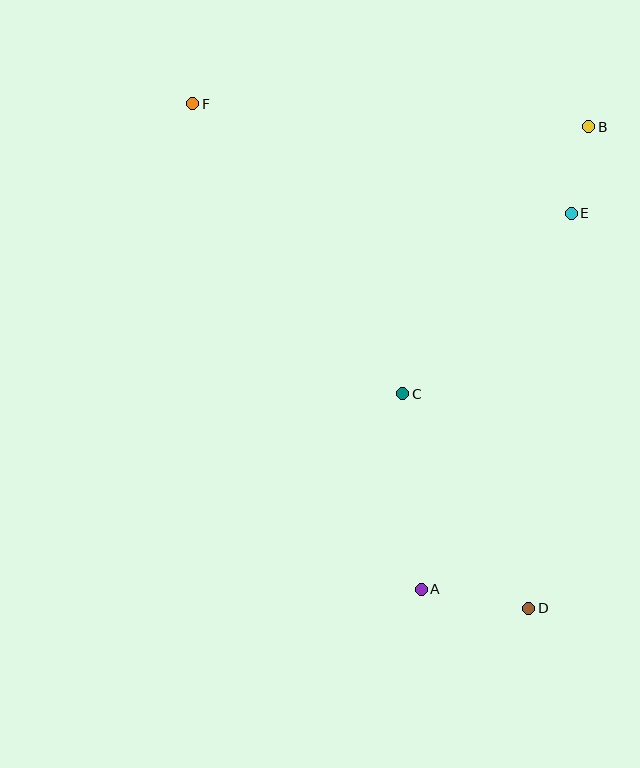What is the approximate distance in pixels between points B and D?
The distance between B and D is approximately 485 pixels.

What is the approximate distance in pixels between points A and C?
The distance between A and C is approximately 196 pixels.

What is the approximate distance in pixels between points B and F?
The distance between B and F is approximately 396 pixels.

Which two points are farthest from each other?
Points D and F are farthest from each other.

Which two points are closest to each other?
Points B and E are closest to each other.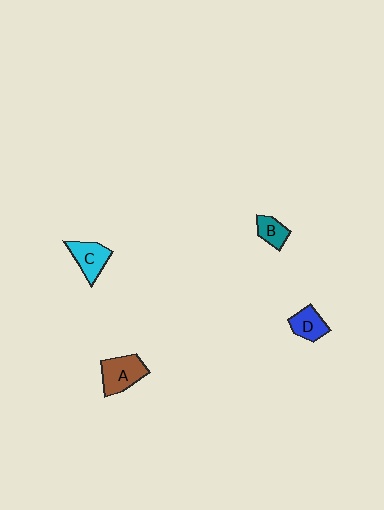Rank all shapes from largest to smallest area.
From largest to smallest: A (brown), C (cyan), D (blue), B (teal).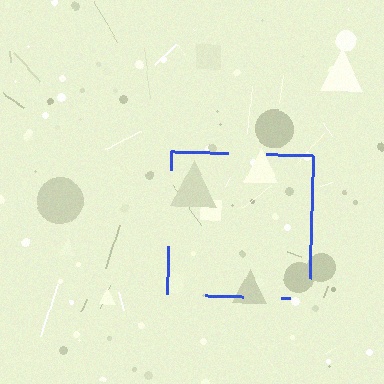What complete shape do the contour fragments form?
The contour fragments form a square.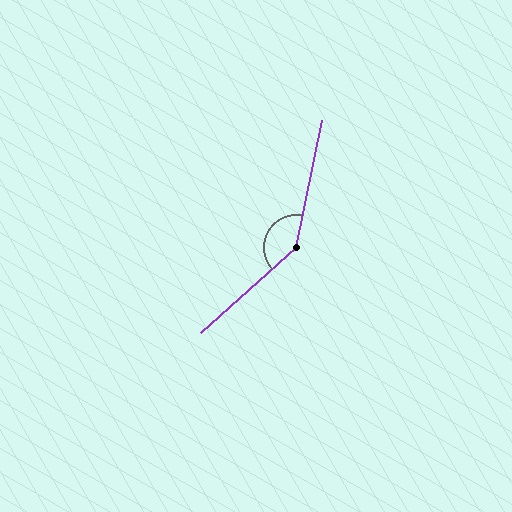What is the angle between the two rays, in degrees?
Approximately 143 degrees.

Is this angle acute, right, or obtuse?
It is obtuse.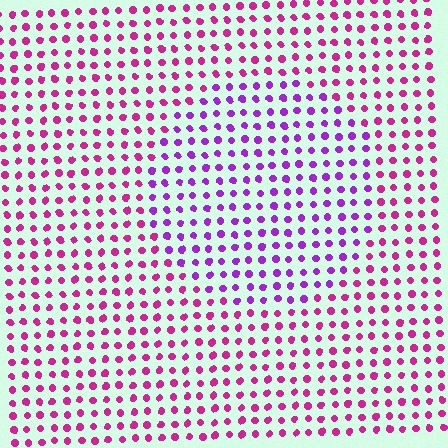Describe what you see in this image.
The image is filled with small magenta elements in a uniform arrangement. A circle-shaped region is visible where the elements are tinted to a slightly different hue, forming a subtle color boundary.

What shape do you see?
I see a circle.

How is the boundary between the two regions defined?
The boundary is defined purely by a slight shift in hue (about 36 degrees). Spacing, size, and orientation are identical on both sides.